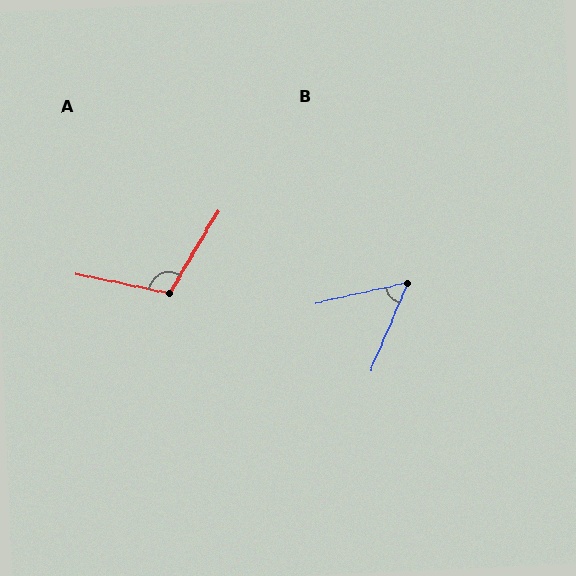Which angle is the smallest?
B, at approximately 54 degrees.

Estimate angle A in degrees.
Approximately 109 degrees.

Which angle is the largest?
A, at approximately 109 degrees.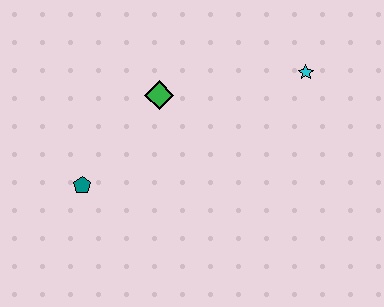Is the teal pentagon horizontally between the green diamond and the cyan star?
No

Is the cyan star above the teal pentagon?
Yes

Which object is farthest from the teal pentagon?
The cyan star is farthest from the teal pentagon.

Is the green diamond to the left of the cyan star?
Yes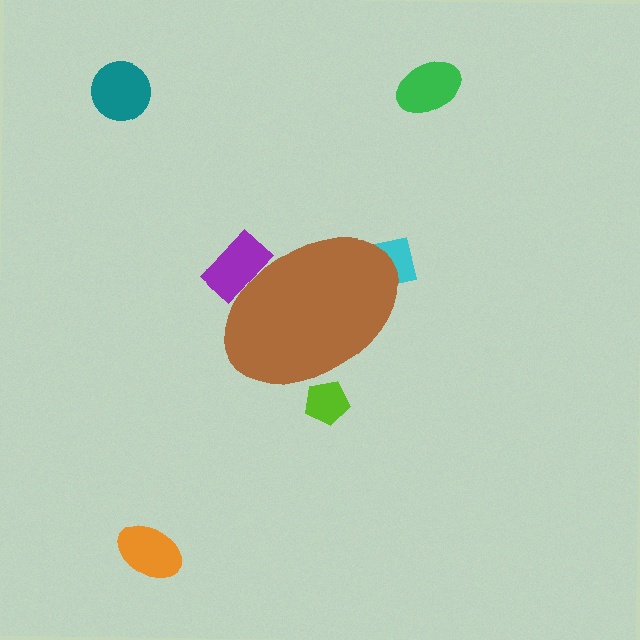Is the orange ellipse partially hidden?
No, the orange ellipse is fully visible.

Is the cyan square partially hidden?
Yes, the cyan square is partially hidden behind the brown ellipse.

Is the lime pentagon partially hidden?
Yes, the lime pentagon is partially hidden behind the brown ellipse.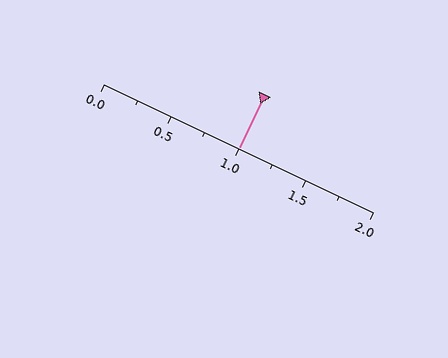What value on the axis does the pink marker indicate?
The marker indicates approximately 1.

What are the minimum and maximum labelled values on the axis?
The axis runs from 0.0 to 2.0.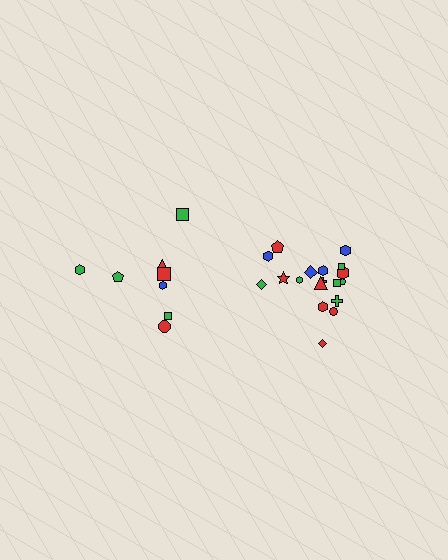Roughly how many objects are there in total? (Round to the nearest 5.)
Roughly 25 objects in total.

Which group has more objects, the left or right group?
The right group.